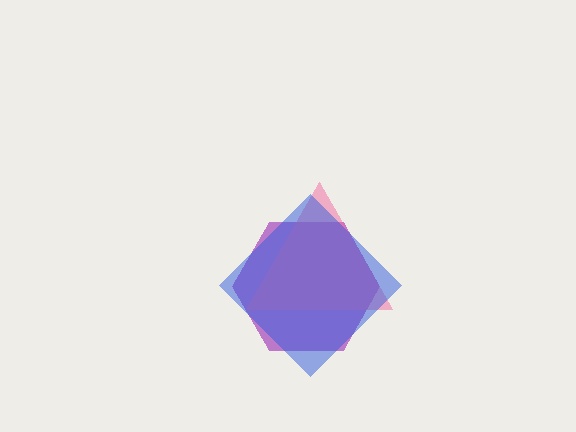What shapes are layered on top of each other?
The layered shapes are: a purple hexagon, a pink triangle, a blue diamond.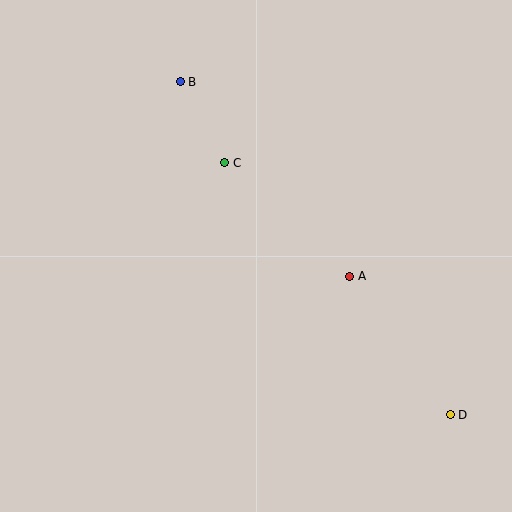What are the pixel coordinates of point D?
Point D is at (450, 415).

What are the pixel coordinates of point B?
Point B is at (180, 82).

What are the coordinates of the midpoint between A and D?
The midpoint between A and D is at (400, 346).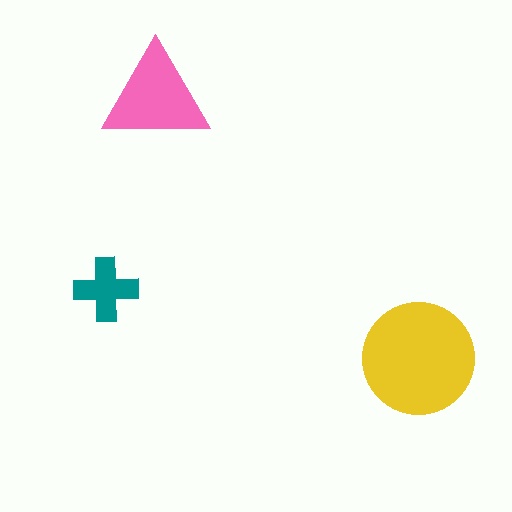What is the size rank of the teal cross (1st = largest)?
3rd.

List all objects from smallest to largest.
The teal cross, the pink triangle, the yellow circle.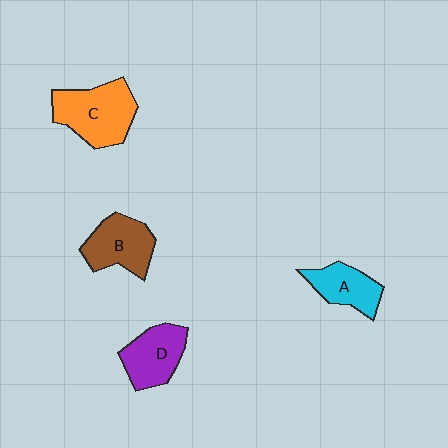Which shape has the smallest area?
Shape A (cyan).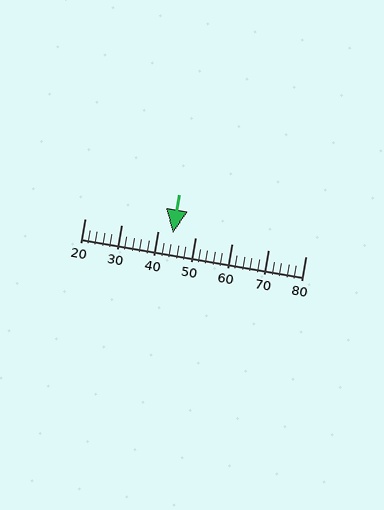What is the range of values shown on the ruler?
The ruler shows values from 20 to 80.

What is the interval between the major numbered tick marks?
The major tick marks are spaced 10 units apart.